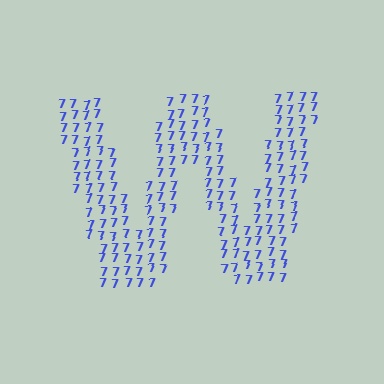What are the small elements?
The small elements are digit 7's.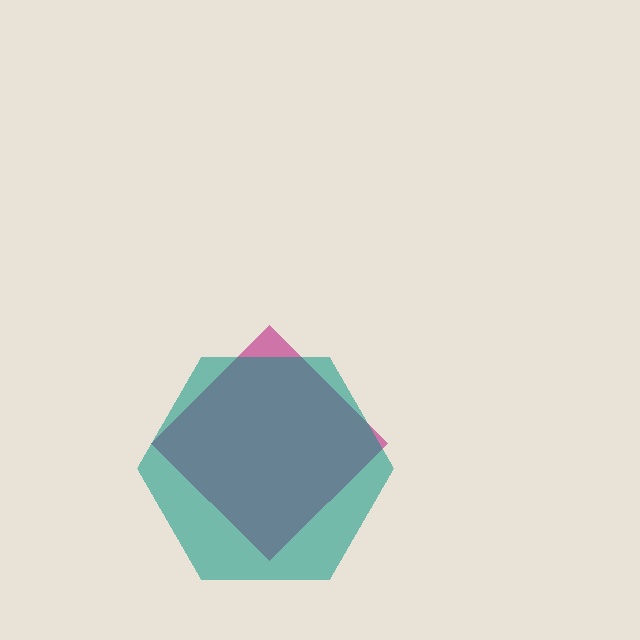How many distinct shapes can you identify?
There are 2 distinct shapes: a magenta diamond, a teal hexagon.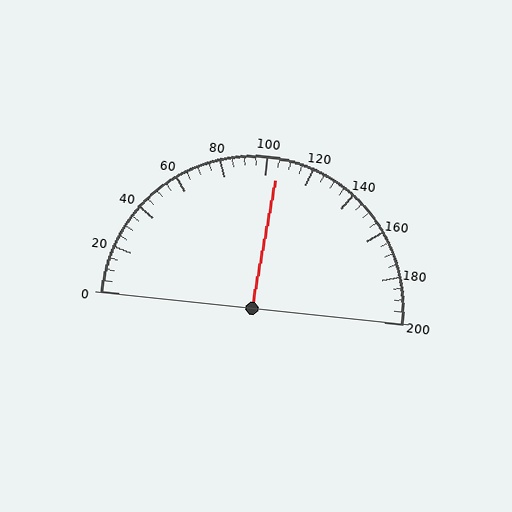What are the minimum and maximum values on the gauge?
The gauge ranges from 0 to 200.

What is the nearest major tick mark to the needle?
The nearest major tick mark is 100.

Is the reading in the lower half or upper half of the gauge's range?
The reading is in the upper half of the range (0 to 200).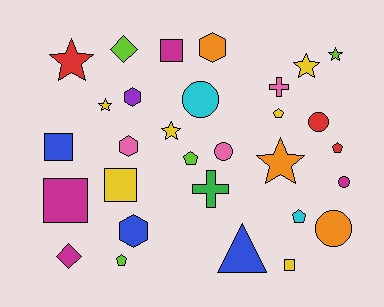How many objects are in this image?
There are 30 objects.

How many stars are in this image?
There are 6 stars.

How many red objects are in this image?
There are 3 red objects.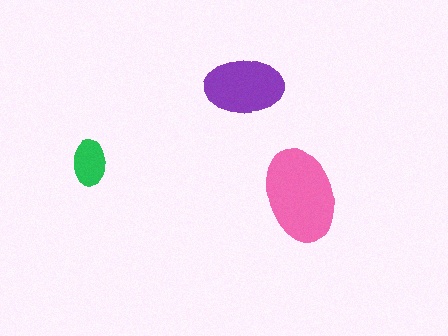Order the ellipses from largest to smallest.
the pink one, the purple one, the green one.